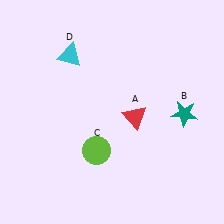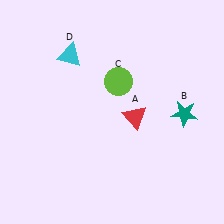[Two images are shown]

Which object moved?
The lime circle (C) moved up.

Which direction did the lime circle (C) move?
The lime circle (C) moved up.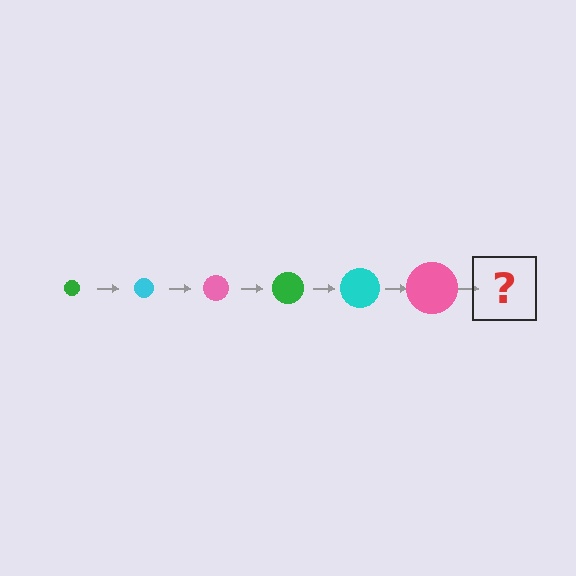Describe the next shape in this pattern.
It should be a green circle, larger than the previous one.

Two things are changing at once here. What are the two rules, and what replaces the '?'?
The two rules are that the circle grows larger each step and the color cycles through green, cyan, and pink. The '?' should be a green circle, larger than the previous one.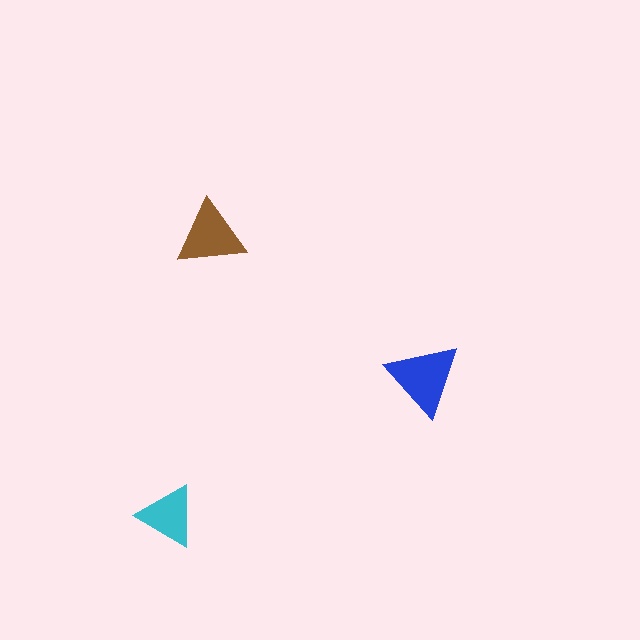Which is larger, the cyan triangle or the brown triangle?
The brown one.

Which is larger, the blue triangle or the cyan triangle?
The blue one.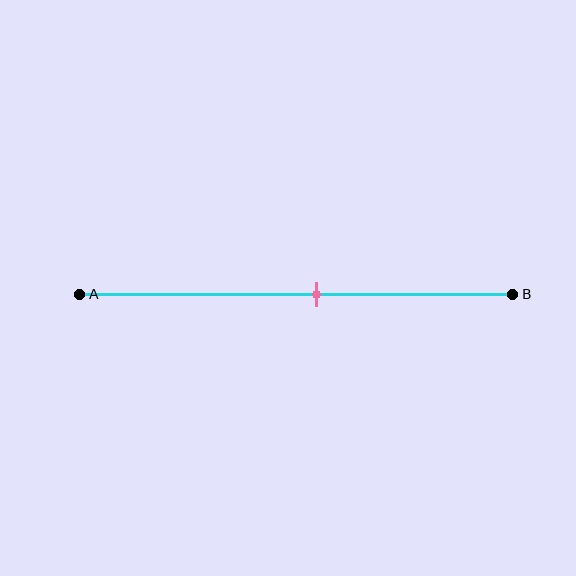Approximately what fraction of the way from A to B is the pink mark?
The pink mark is approximately 55% of the way from A to B.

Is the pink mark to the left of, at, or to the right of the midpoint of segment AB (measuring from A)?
The pink mark is to the right of the midpoint of segment AB.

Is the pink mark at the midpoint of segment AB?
No, the mark is at about 55% from A, not at the 50% midpoint.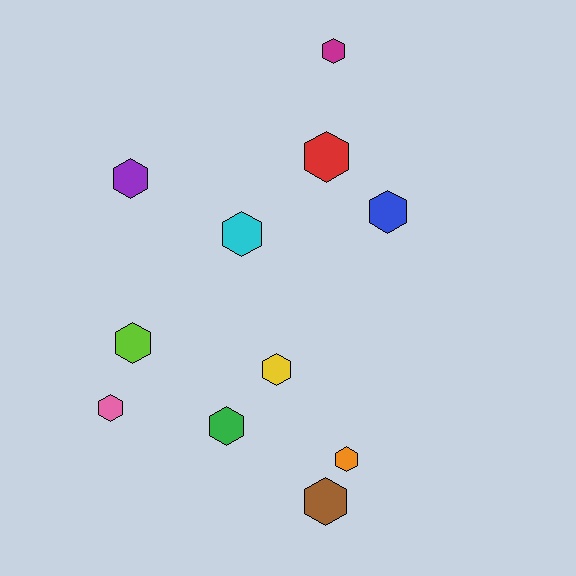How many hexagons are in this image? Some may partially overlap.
There are 11 hexagons.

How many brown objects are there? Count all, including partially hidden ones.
There is 1 brown object.